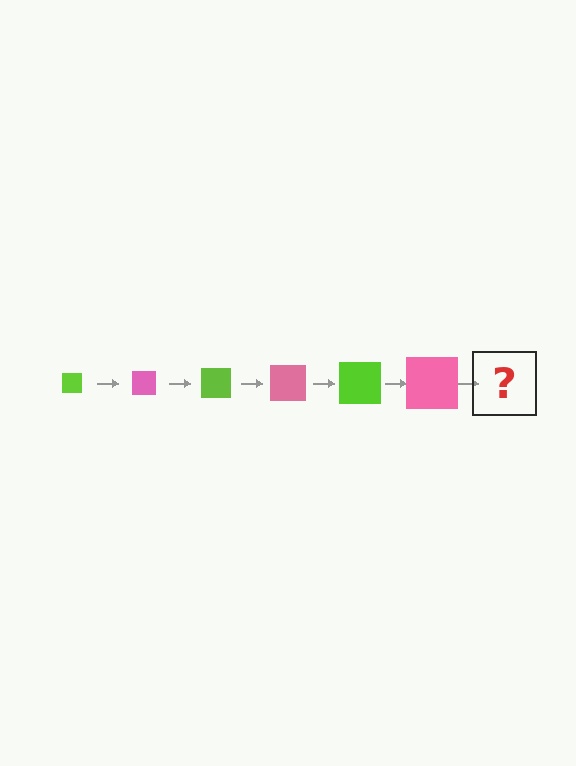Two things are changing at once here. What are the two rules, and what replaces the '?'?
The two rules are that the square grows larger each step and the color cycles through lime and pink. The '?' should be a lime square, larger than the previous one.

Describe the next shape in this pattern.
It should be a lime square, larger than the previous one.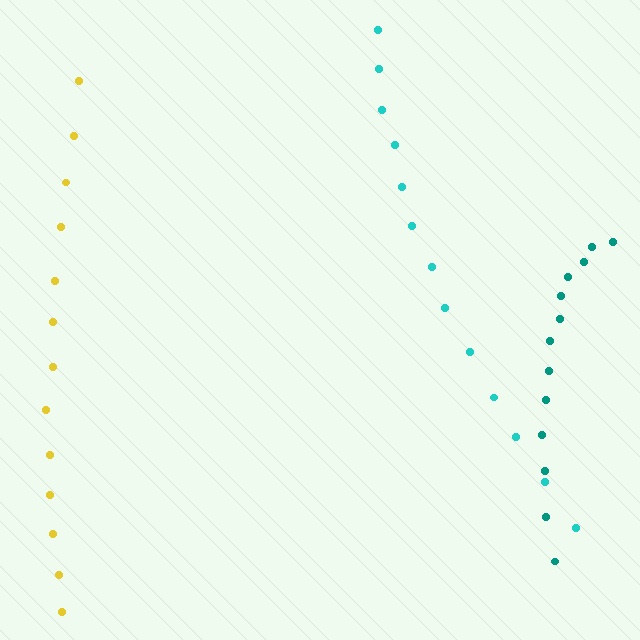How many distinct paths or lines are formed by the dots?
There are 3 distinct paths.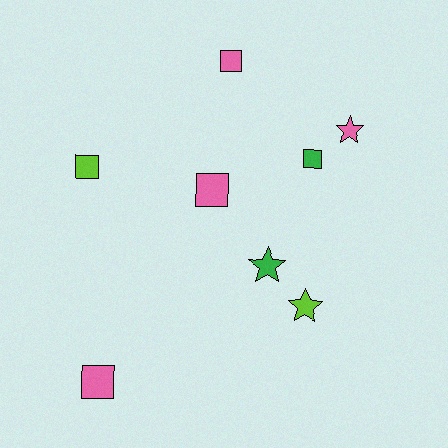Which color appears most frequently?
Pink, with 4 objects.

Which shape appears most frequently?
Square, with 5 objects.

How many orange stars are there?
There are no orange stars.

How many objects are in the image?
There are 8 objects.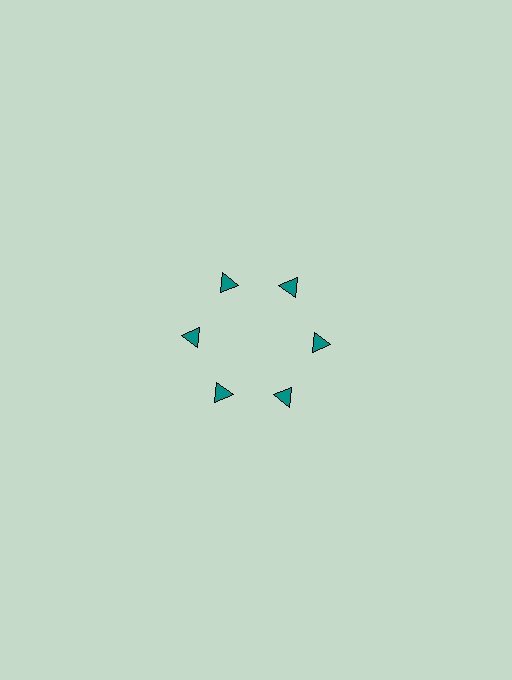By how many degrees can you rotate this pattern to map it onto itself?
The pattern maps onto itself every 60 degrees of rotation.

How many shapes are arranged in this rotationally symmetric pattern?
There are 6 shapes, arranged in 6 groups of 1.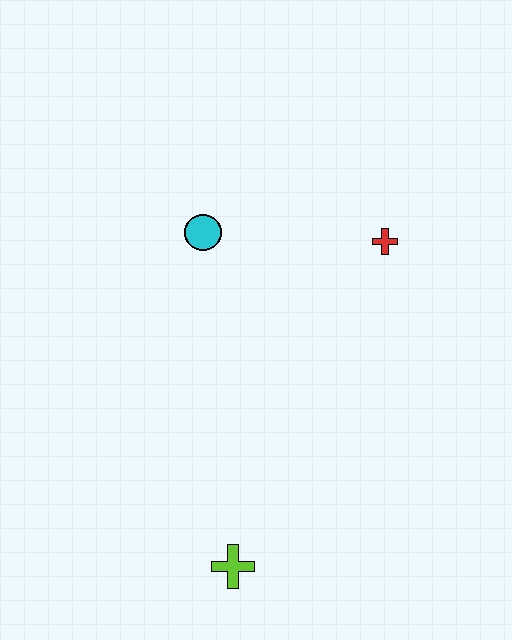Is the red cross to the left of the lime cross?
No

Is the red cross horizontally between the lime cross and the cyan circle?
No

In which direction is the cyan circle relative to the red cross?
The cyan circle is to the left of the red cross.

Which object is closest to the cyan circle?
The red cross is closest to the cyan circle.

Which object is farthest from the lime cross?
The red cross is farthest from the lime cross.